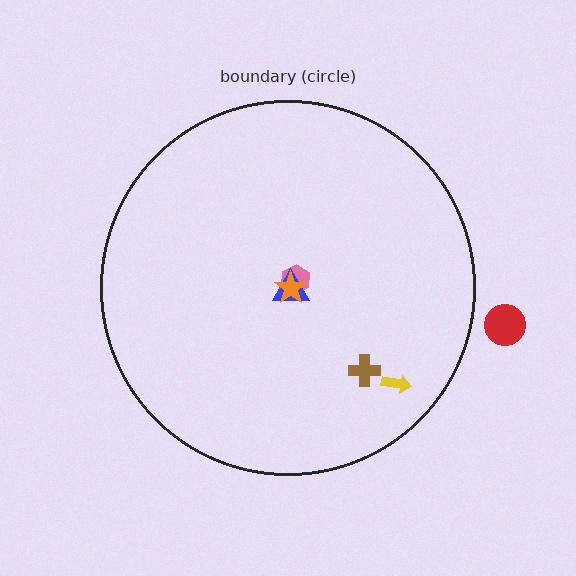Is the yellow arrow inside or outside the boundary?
Inside.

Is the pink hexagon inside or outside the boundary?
Inside.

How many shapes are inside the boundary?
5 inside, 1 outside.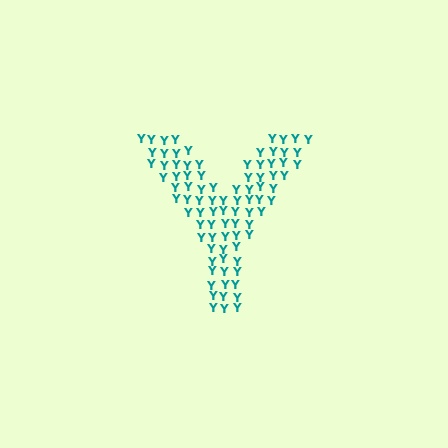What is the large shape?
The large shape is the letter Y.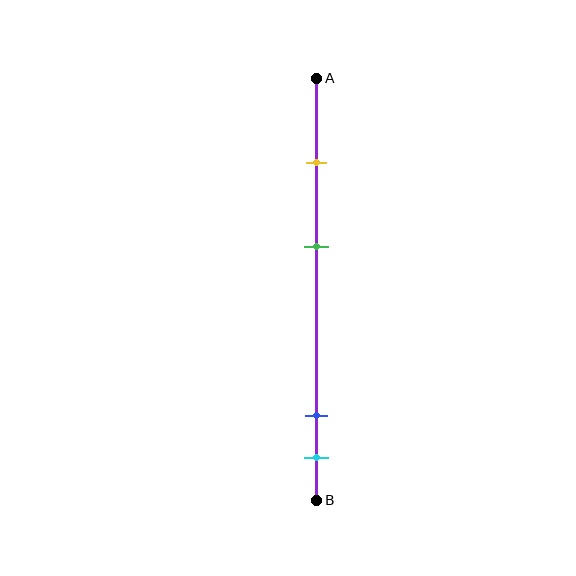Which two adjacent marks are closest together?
The blue and cyan marks are the closest adjacent pair.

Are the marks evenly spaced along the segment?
No, the marks are not evenly spaced.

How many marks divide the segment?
There are 4 marks dividing the segment.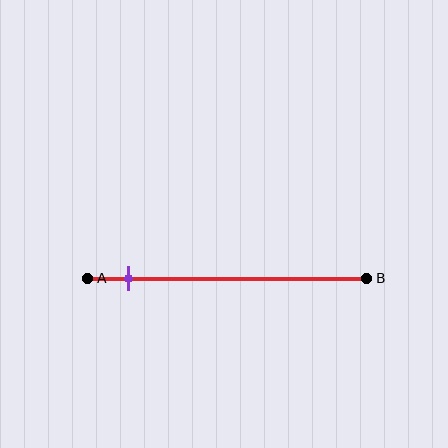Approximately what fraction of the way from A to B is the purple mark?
The purple mark is approximately 15% of the way from A to B.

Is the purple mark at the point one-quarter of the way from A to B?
No, the mark is at about 15% from A, not at the 25% one-quarter point.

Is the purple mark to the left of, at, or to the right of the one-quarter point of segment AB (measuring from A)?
The purple mark is to the left of the one-quarter point of segment AB.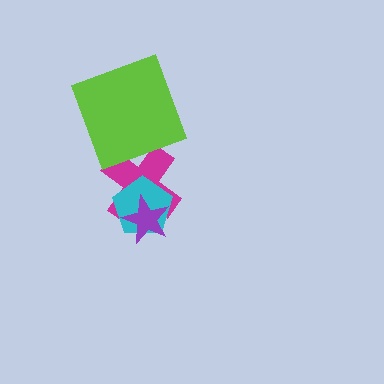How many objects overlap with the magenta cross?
3 objects overlap with the magenta cross.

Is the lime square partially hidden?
No, no other shape covers it.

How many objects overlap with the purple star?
2 objects overlap with the purple star.